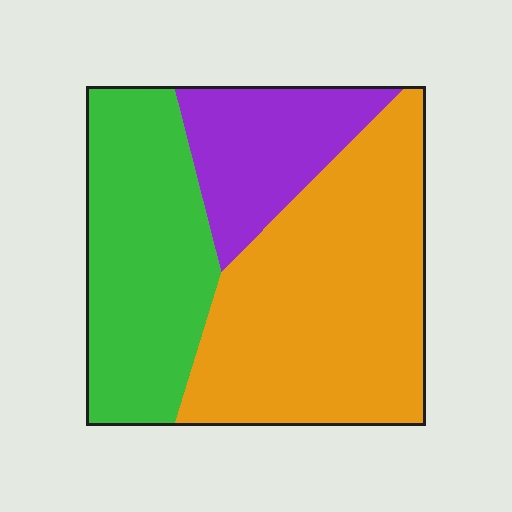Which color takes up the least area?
Purple, at roughly 20%.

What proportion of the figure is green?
Green covers 33% of the figure.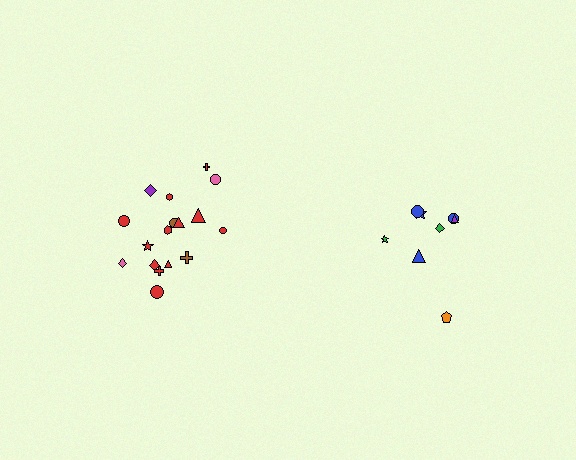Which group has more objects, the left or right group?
The left group.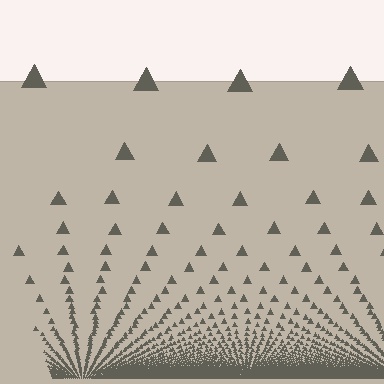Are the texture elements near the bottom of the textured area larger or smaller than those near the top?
Smaller. The gradient is inverted — elements near the bottom are smaller and denser.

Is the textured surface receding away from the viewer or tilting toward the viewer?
The surface appears to tilt toward the viewer. Texture elements get larger and sparser toward the top.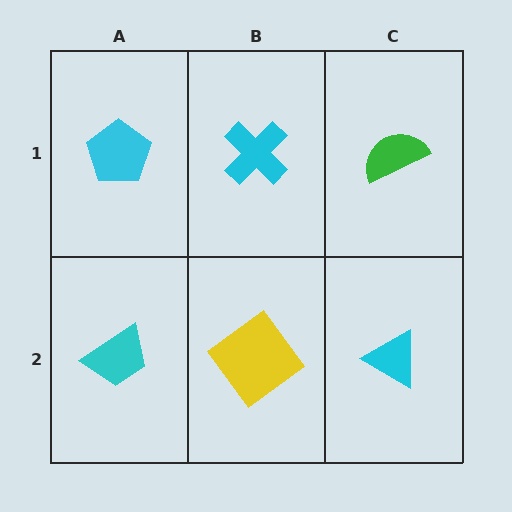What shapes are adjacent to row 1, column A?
A cyan trapezoid (row 2, column A), a cyan cross (row 1, column B).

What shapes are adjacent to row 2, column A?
A cyan pentagon (row 1, column A), a yellow diamond (row 2, column B).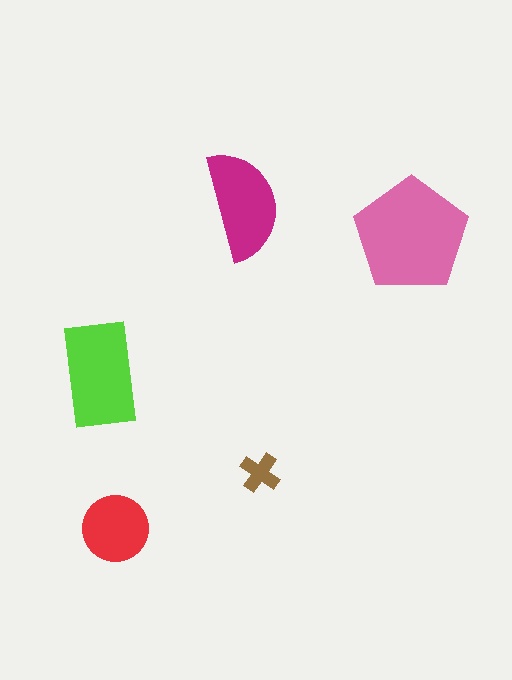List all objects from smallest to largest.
The brown cross, the red circle, the magenta semicircle, the lime rectangle, the pink pentagon.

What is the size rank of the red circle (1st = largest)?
4th.